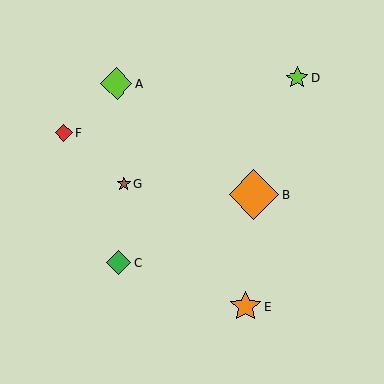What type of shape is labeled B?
Shape B is an orange diamond.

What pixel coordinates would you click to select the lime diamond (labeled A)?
Click at (116, 84) to select the lime diamond A.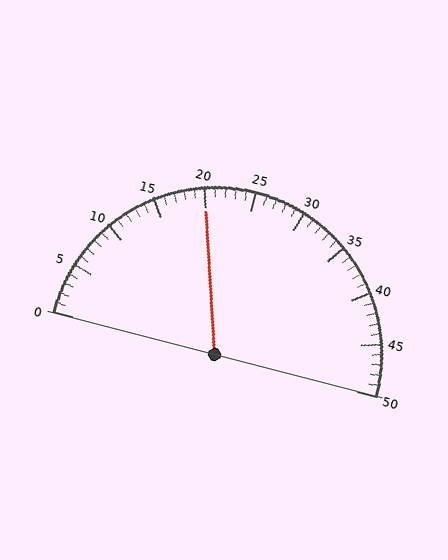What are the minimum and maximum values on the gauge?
The gauge ranges from 0 to 50.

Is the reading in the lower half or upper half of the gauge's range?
The reading is in the lower half of the range (0 to 50).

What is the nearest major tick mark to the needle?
The nearest major tick mark is 20.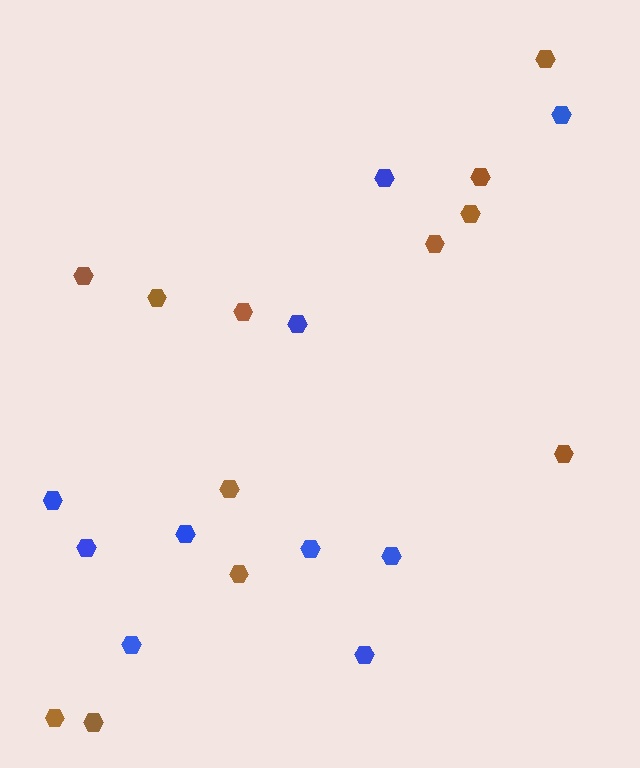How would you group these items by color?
There are 2 groups: one group of brown hexagons (12) and one group of blue hexagons (10).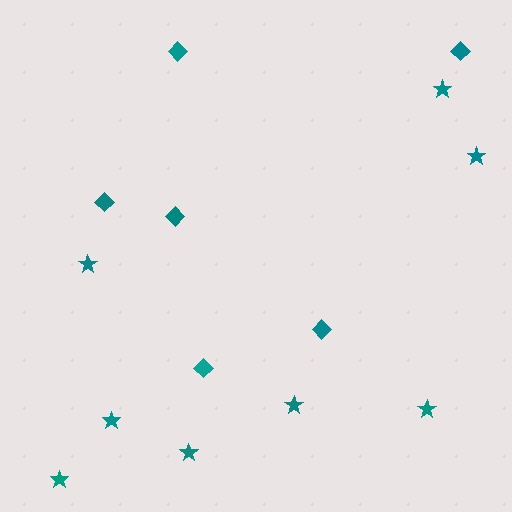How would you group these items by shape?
There are 2 groups: one group of diamonds (6) and one group of stars (8).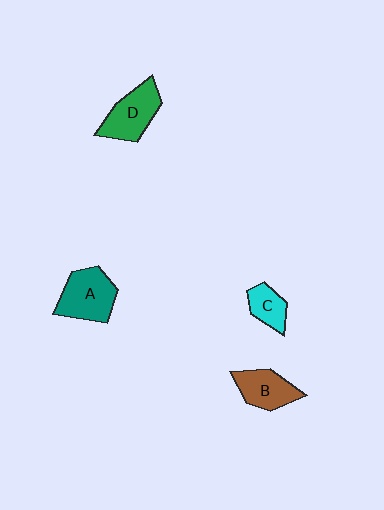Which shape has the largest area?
Shape A (teal).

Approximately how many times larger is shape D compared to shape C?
Approximately 1.7 times.